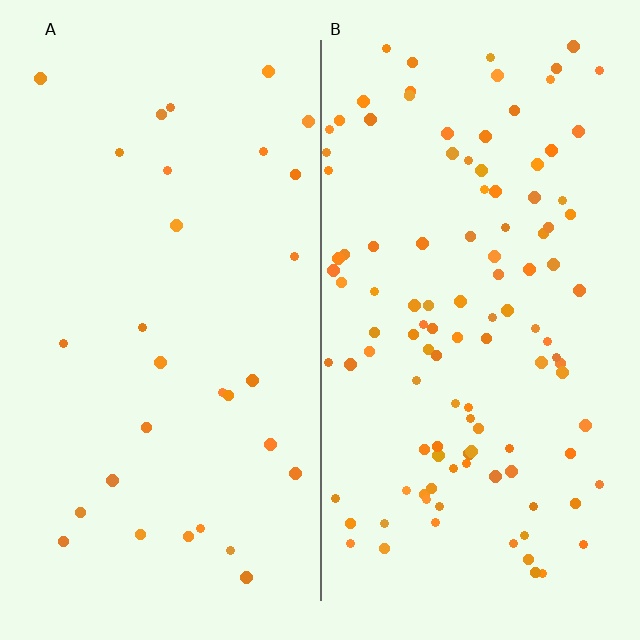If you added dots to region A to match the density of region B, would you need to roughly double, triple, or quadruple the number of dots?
Approximately quadruple.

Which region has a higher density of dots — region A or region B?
B (the right).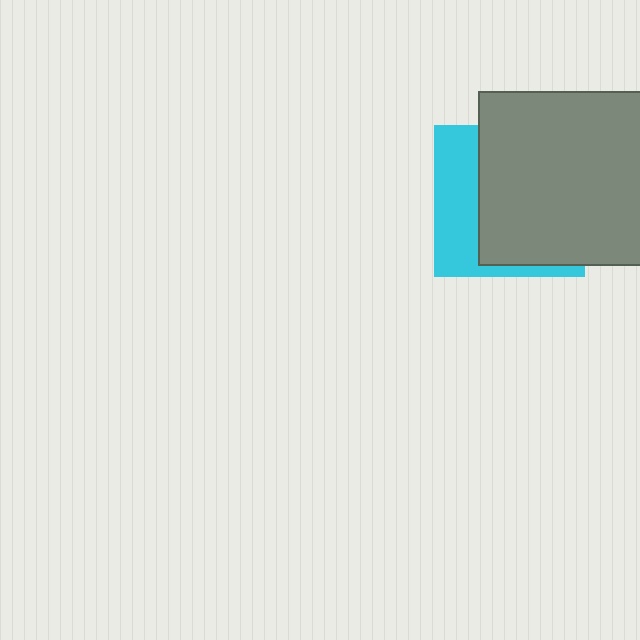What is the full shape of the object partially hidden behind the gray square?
The partially hidden object is a cyan square.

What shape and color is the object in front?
The object in front is a gray square.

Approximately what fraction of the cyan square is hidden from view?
Roughly 65% of the cyan square is hidden behind the gray square.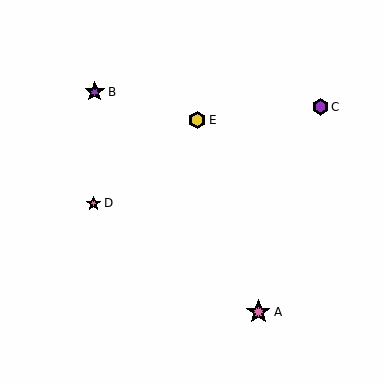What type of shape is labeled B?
Shape B is a purple star.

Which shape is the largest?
The pink star (labeled A) is the largest.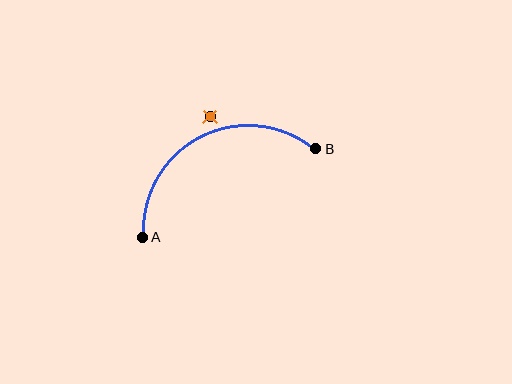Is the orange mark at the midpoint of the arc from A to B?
No — the orange mark does not lie on the arc at all. It sits slightly outside the curve.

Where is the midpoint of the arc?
The arc midpoint is the point on the curve farthest from the straight line joining A and B. It sits above that line.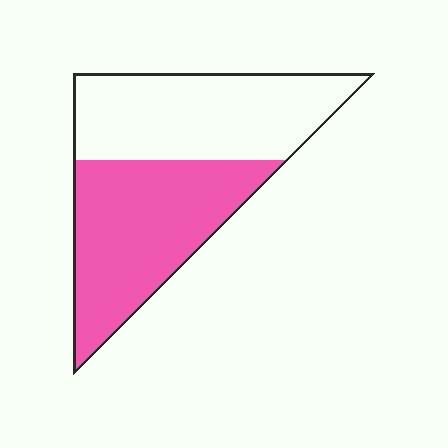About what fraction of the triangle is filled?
About one half (1/2).